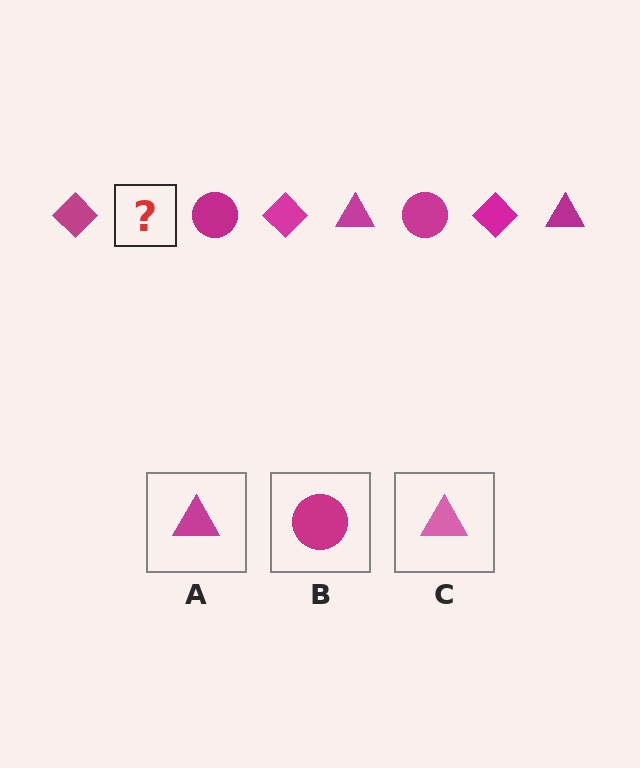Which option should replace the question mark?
Option A.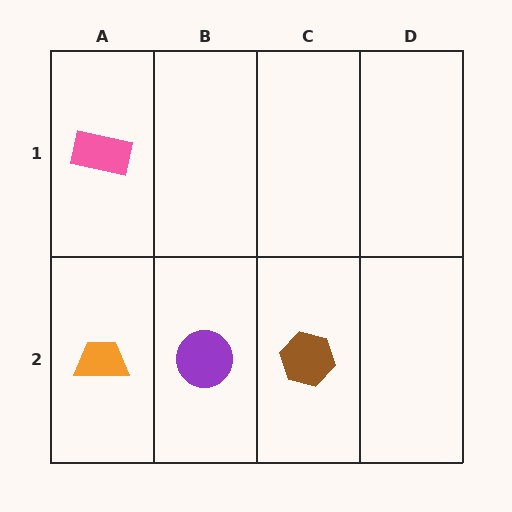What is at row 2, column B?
A purple circle.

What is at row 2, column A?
An orange trapezoid.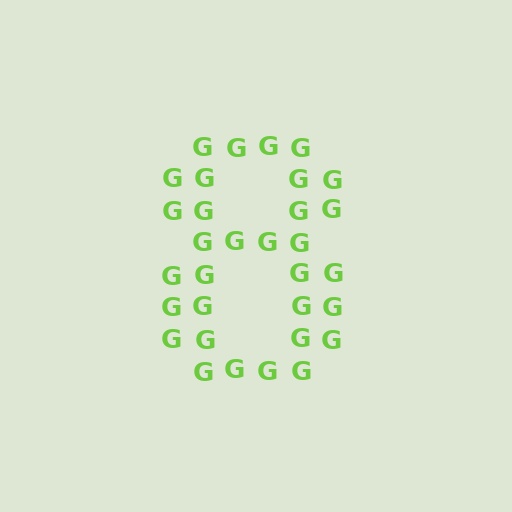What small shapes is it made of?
It is made of small letter G's.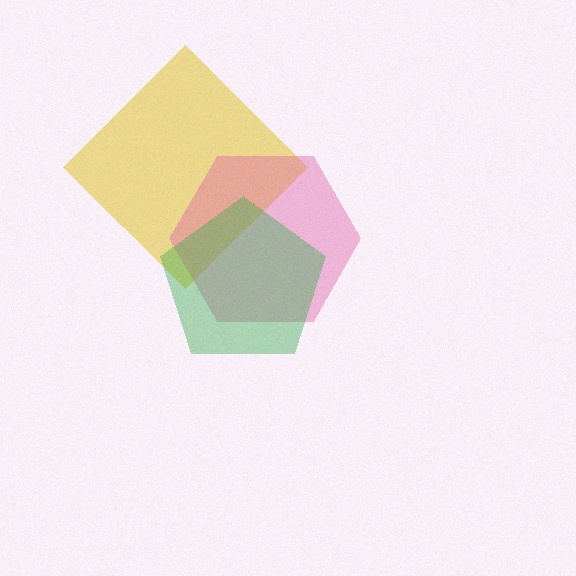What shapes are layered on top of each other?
The layered shapes are: a yellow diamond, a pink hexagon, a green pentagon.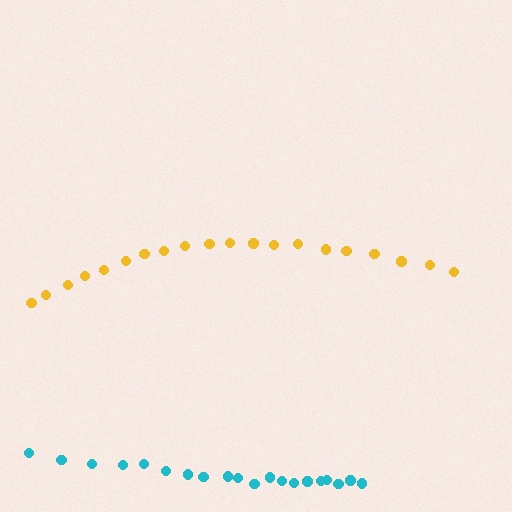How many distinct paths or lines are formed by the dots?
There are 2 distinct paths.